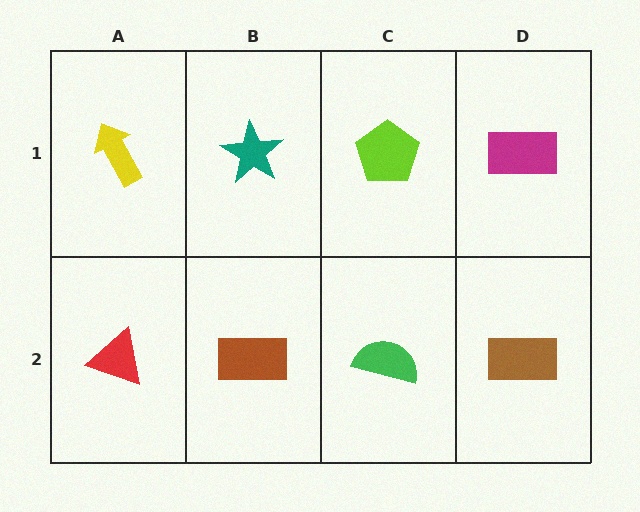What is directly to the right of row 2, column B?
A green semicircle.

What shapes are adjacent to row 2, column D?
A magenta rectangle (row 1, column D), a green semicircle (row 2, column C).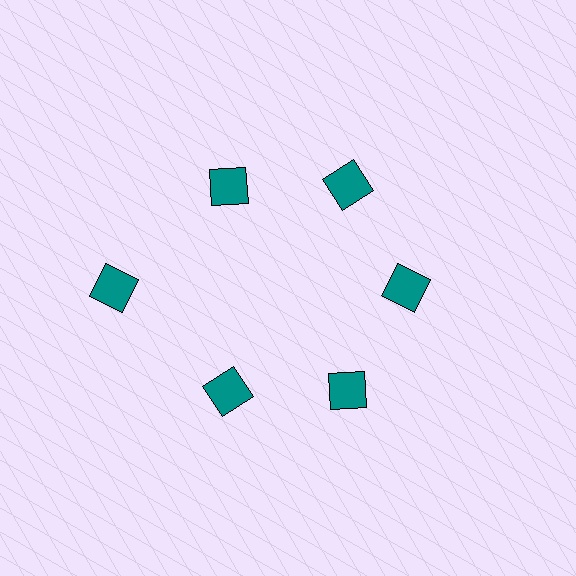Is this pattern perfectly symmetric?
No. The 6 teal squares are arranged in a ring, but one element near the 9 o'clock position is pushed outward from the center, breaking the 6-fold rotational symmetry.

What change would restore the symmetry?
The symmetry would be restored by moving it inward, back onto the ring so that all 6 squares sit at equal angles and equal distance from the center.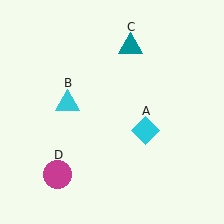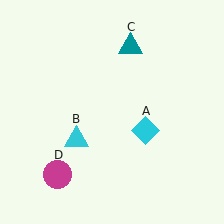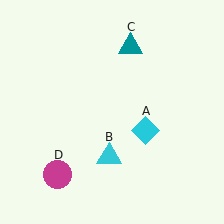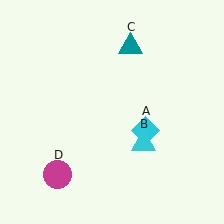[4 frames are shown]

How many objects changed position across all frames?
1 object changed position: cyan triangle (object B).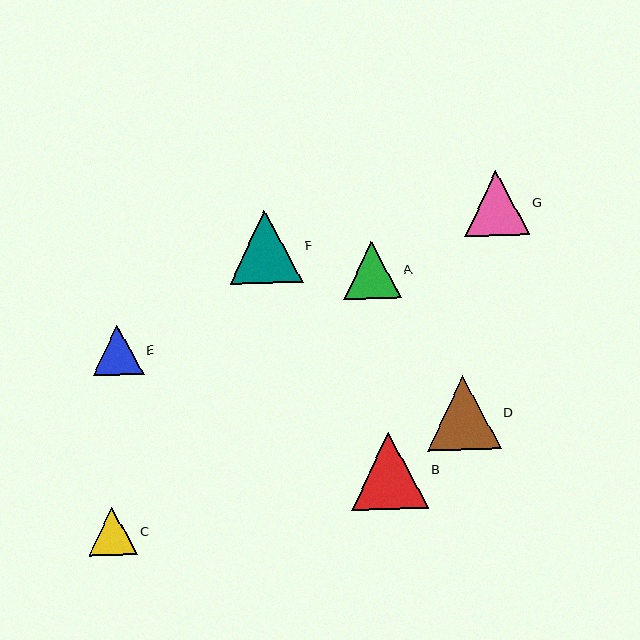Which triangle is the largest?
Triangle B is the largest with a size of approximately 77 pixels.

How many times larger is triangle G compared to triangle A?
Triangle G is approximately 1.1 times the size of triangle A.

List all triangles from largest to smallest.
From largest to smallest: B, D, F, G, A, E, C.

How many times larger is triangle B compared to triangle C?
Triangle B is approximately 1.6 times the size of triangle C.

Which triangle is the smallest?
Triangle C is the smallest with a size of approximately 48 pixels.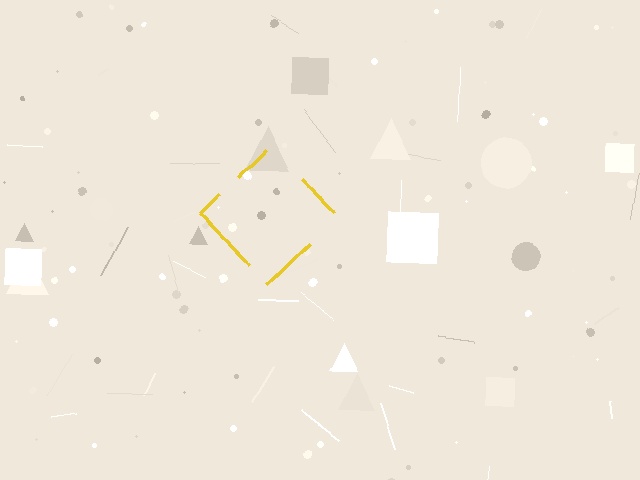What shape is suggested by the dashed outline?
The dashed outline suggests a diamond.